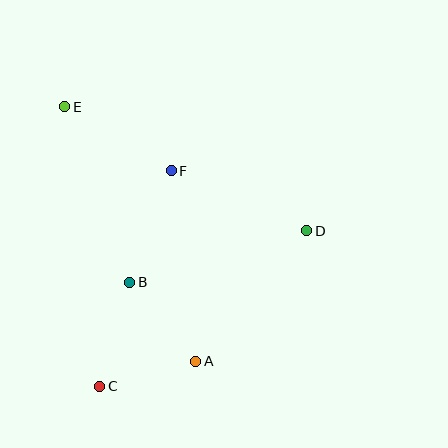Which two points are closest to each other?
Points A and C are closest to each other.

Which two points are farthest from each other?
Points A and E are farthest from each other.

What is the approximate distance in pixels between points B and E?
The distance between B and E is approximately 187 pixels.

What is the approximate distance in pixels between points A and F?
The distance between A and F is approximately 192 pixels.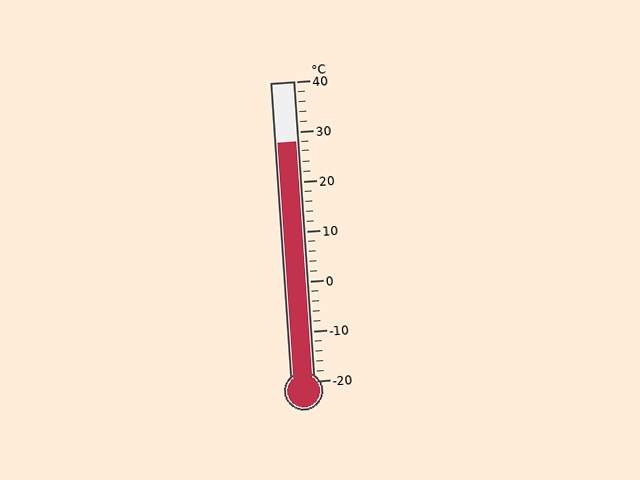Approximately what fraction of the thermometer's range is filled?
The thermometer is filled to approximately 80% of its range.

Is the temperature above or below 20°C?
The temperature is above 20°C.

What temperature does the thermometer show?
The thermometer shows approximately 28°C.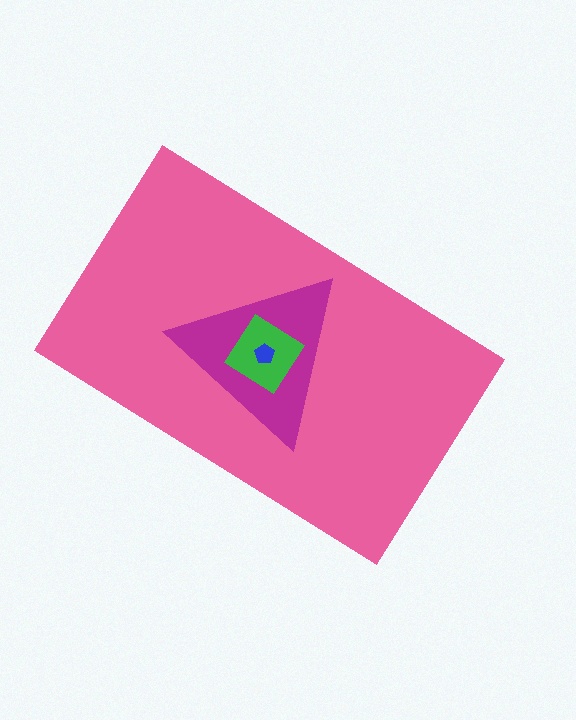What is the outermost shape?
The pink rectangle.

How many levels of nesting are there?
4.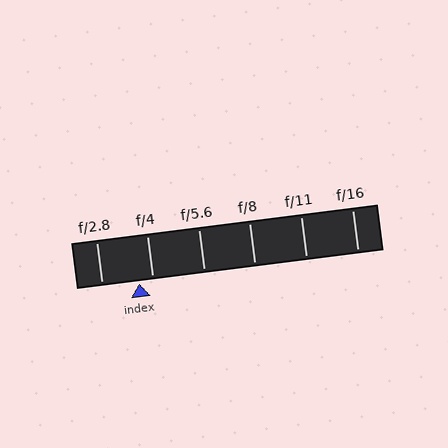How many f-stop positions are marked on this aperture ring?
There are 6 f-stop positions marked.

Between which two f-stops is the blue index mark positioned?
The index mark is between f/2.8 and f/4.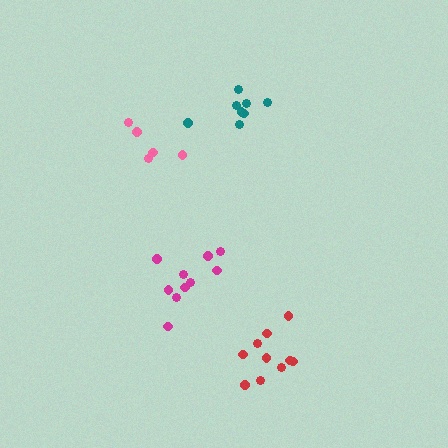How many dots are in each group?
Group 1: 5 dots, Group 2: 8 dots, Group 3: 10 dots, Group 4: 10 dots (33 total).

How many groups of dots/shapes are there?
There are 4 groups.